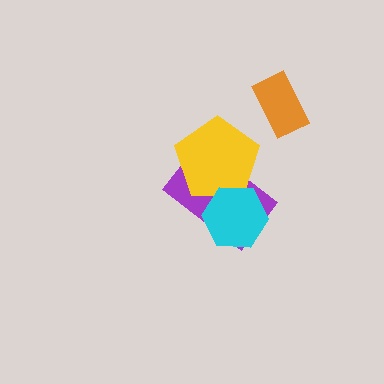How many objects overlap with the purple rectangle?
2 objects overlap with the purple rectangle.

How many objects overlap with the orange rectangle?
0 objects overlap with the orange rectangle.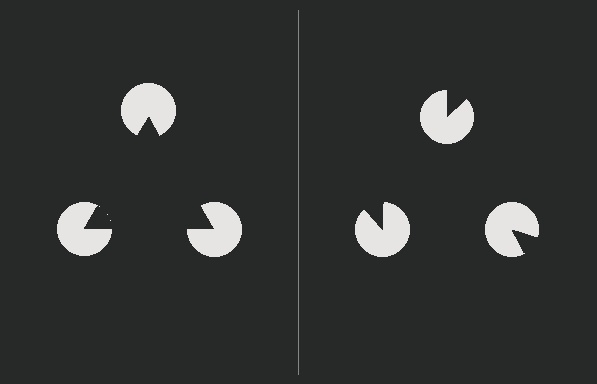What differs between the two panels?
The pac-man discs are positioned identically on both sides; only the wedge orientations differ. On the left they align to a triangle; on the right they are misaligned.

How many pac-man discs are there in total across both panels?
6 — 3 on each side.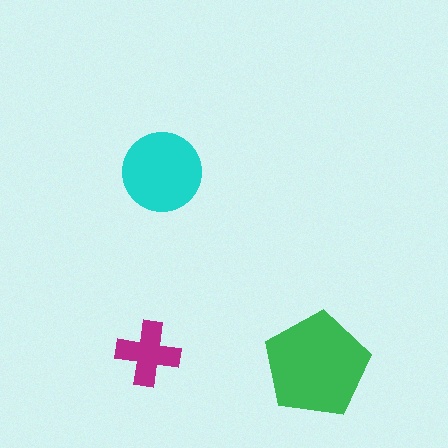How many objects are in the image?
There are 3 objects in the image.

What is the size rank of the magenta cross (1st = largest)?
3rd.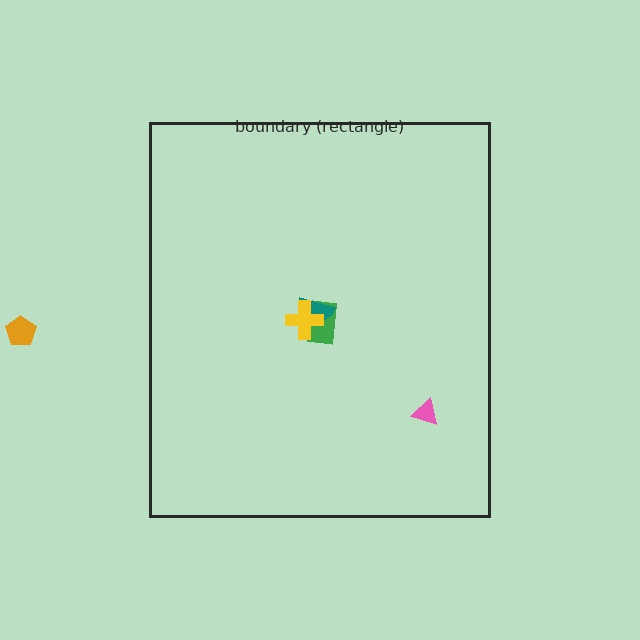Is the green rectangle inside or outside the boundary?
Inside.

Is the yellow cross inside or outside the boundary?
Inside.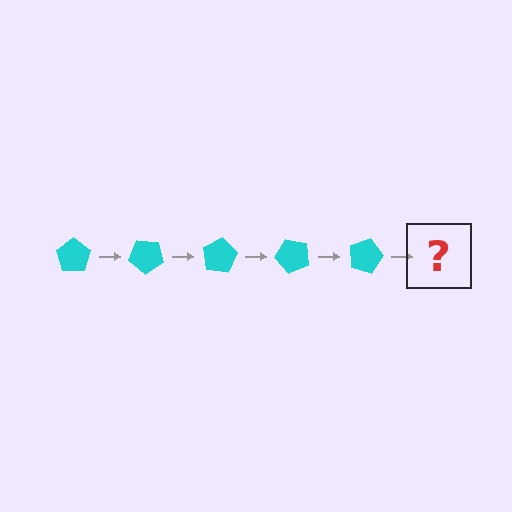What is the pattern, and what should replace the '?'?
The pattern is that the pentagon rotates 40 degrees each step. The '?' should be a cyan pentagon rotated 200 degrees.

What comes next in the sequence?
The next element should be a cyan pentagon rotated 200 degrees.